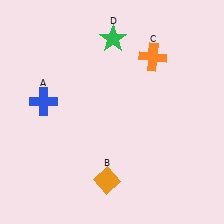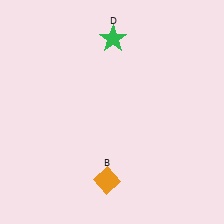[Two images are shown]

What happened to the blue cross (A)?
The blue cross (A) was removed in Image 2. It was in the top-left area of Image 1.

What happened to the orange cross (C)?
The orange cross (C) was removed in Image 2. It was in the top-right area of Image 1.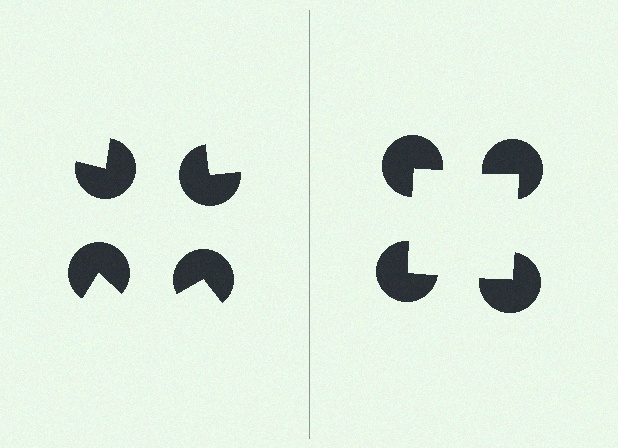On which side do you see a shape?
An illusory square appears on the right side. On the left side the wedge cuts are rotated, so no coherent shape forms.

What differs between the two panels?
The pac-man discs are positioned identically on both sides; only the wedge orientations differ. On the right they align to a square; on the left they are misaligned.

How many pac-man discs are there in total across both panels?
8 — 4 on each side.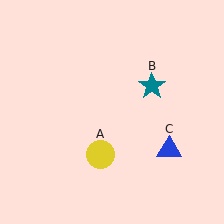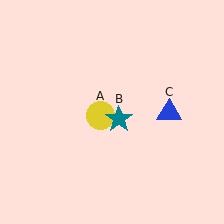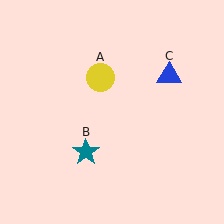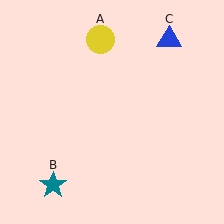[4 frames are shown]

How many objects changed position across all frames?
3 objects changed position: yellow circle (object A), teal star (object B), blue triangle (object C).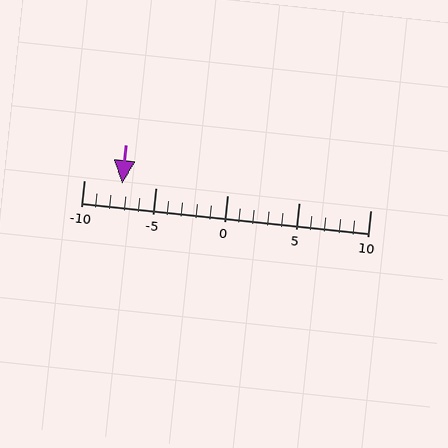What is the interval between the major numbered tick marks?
The major tick marks are spaced 5 units apart.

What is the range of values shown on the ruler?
The ruler shows values from -10 to 10.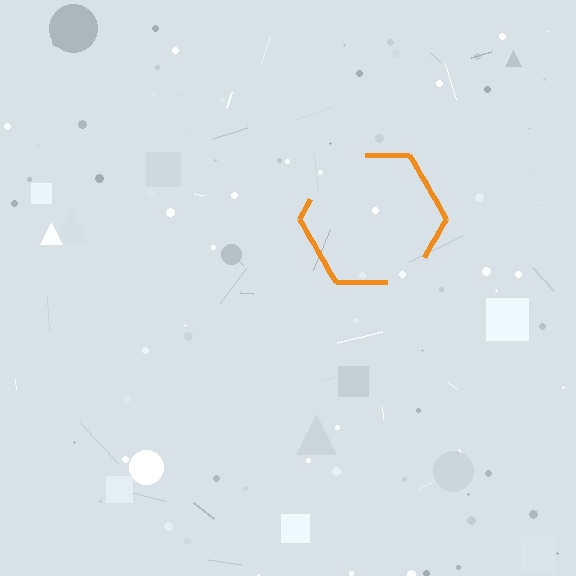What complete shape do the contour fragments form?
The contour fragments form a hexagon.